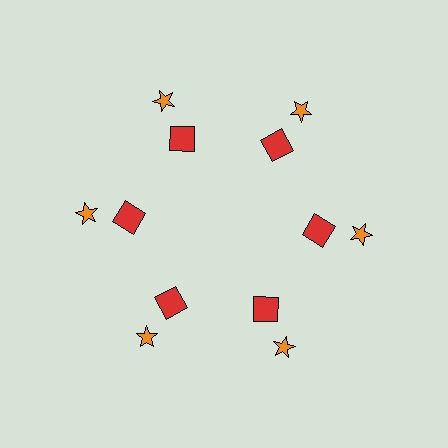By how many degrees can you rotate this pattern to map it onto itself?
The pattern maps onto itself every 60 degrees of rotation.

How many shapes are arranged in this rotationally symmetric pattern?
There are 12 shapes, arranged in 6 groups of 2.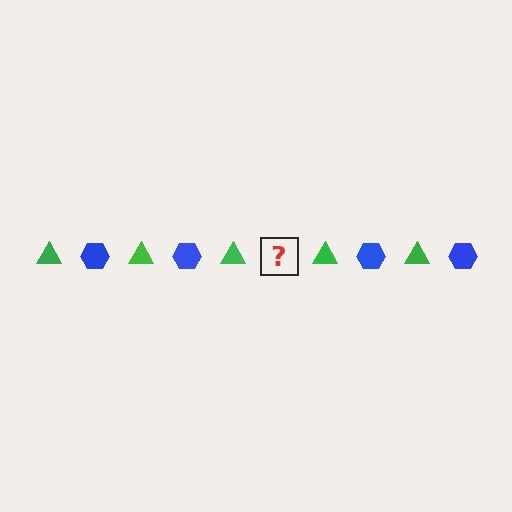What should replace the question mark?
The question mark should be replaced with a blue hexagon.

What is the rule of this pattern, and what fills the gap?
The rule is that the pattern alternates between green triangle and blue hexagon. The gap should be filled with a blue hexagon.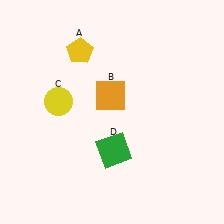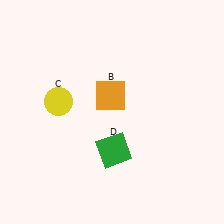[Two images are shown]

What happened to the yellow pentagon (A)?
The yellow pentagon (A) was removed in Image 2. It was in the top-left area of Image 1.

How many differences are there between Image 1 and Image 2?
There is 1 difference between the two images.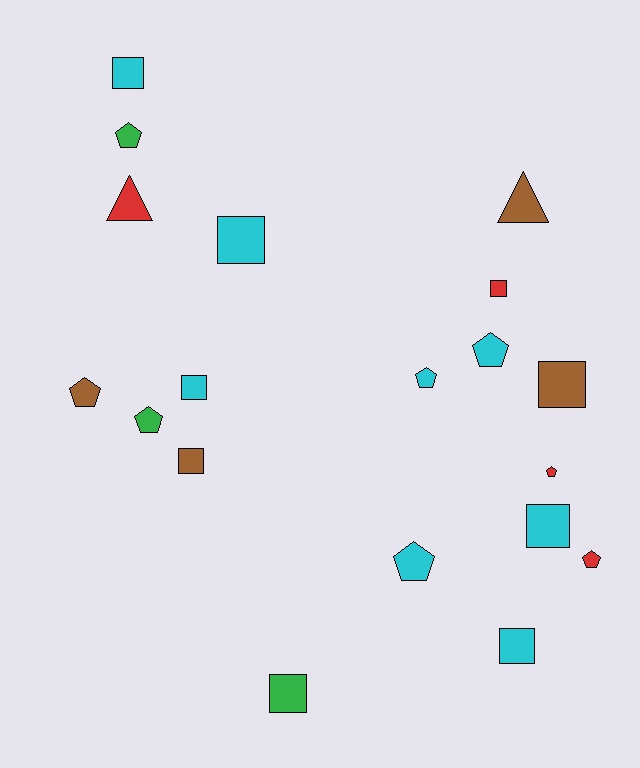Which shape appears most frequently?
Square, with 9 objects.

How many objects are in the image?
There are 19 objects.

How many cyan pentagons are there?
There are 3 cyan pentagons.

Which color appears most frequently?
Cyan, with 8 objects.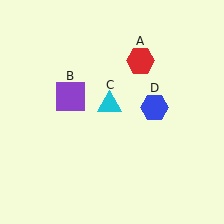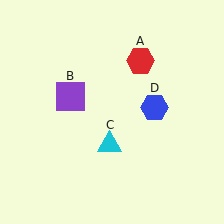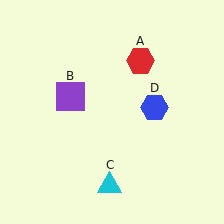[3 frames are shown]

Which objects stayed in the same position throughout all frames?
Red hexagon (object A) and purple square (object B) and blue hexagon (object D) remained stationary.